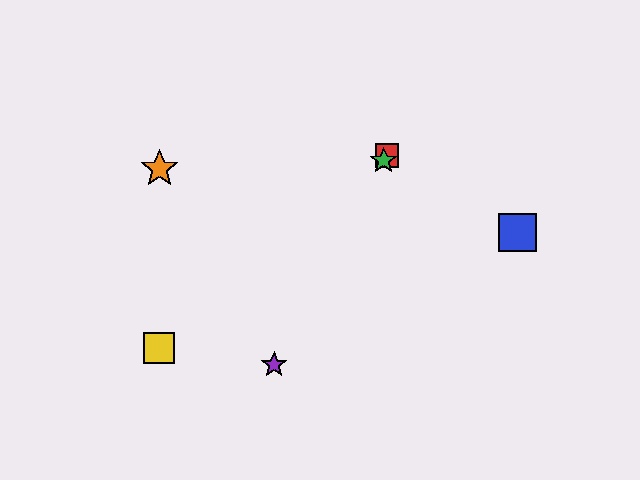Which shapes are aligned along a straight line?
The red square, the green star, the purple star are aligned along a straight line.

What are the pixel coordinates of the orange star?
The orange star is at (160, 169).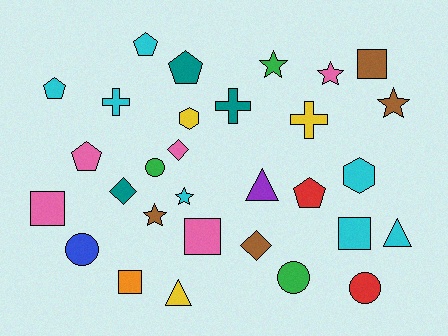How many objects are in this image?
There are 30 objects.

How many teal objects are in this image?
There are 3 teal objects.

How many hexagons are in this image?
There are 2 hexagons.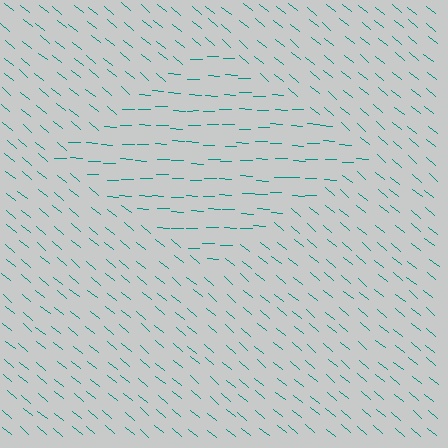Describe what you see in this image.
The image is filled with small teal line segments. A diamond region in the image has lines oriented differently from the surrounding lines, creating a visible texture boundary.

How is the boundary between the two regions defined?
The boundary is defined purely by a change in line orientation (approximately 38 degrees difference). All lines are the same color and thickness.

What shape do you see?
I see a diamond.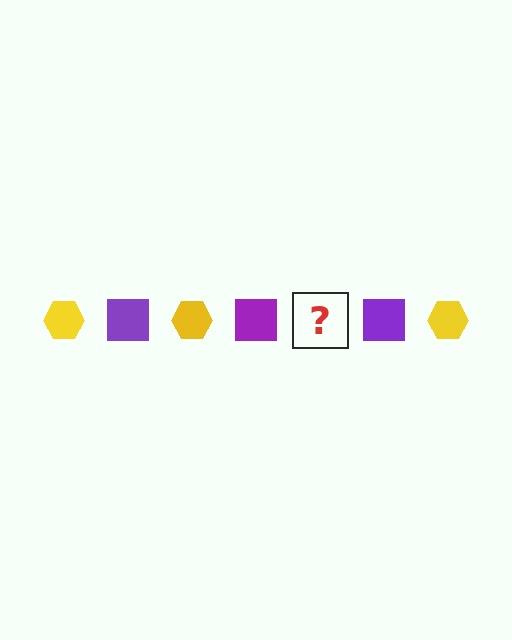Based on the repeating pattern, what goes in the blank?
The blank should be a yellow hexagon.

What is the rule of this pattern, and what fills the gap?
The rule is that the pattern alternates between yellow hexagon and purple square. The gap should be filled with a yellow hexagon.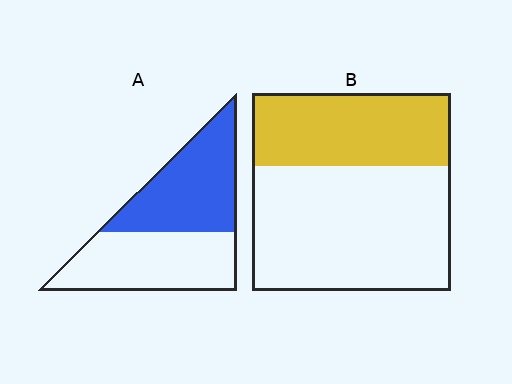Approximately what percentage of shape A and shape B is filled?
A is approximately 50% and B is approximately 35%.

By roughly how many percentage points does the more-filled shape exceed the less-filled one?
By roughly 10 percentage points (A over B).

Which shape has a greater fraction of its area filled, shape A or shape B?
Shape A.